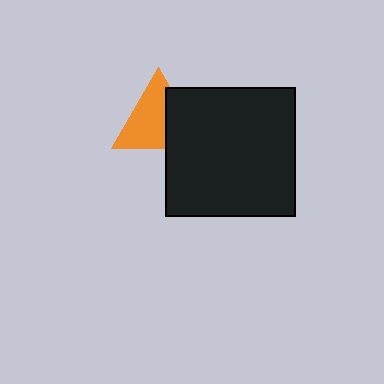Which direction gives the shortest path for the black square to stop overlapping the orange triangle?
Moving right gives the shortest separation.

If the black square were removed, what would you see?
You would see the complete orange triangle.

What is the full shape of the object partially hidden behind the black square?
The partially hidden object is an orange triangle.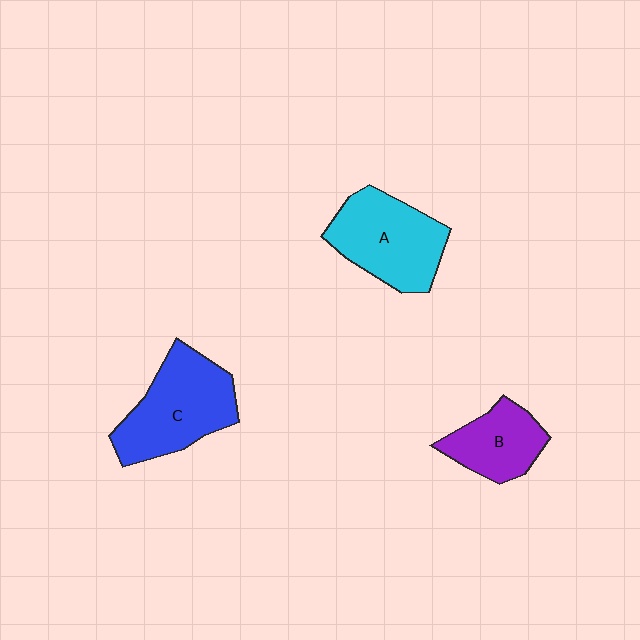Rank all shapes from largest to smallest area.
From largest to smallest: C (blue), A (cyan), B (purple).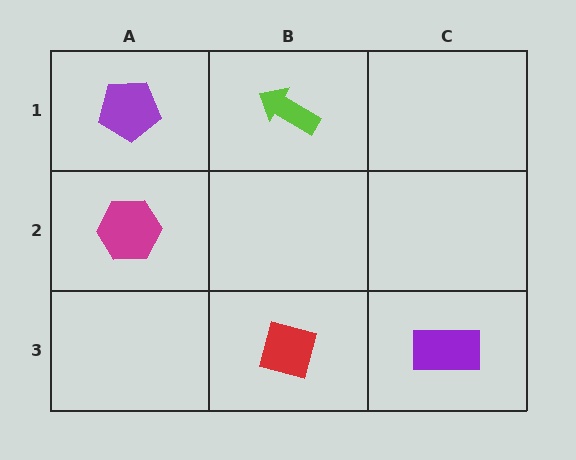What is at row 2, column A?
A magenta hexagon.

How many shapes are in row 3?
2 shapes.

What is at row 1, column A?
A purple pentagon.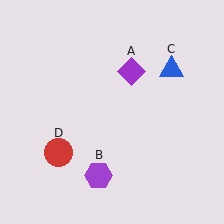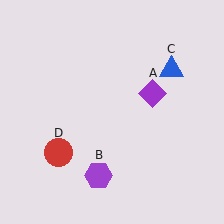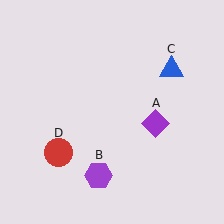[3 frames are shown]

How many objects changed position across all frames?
1 object changed position: purple diamond (object A).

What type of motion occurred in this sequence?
The purple diamond (object A) rotated clockwise around the center of the scene.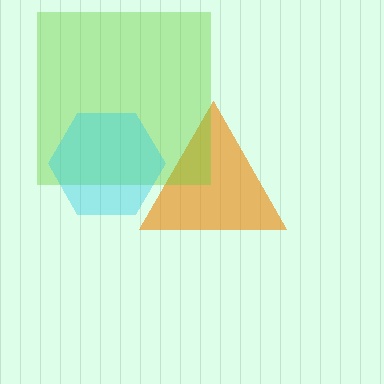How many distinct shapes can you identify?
There are 3 distinct shapes: an orange triangle, a lime square, a cyan hexagon.